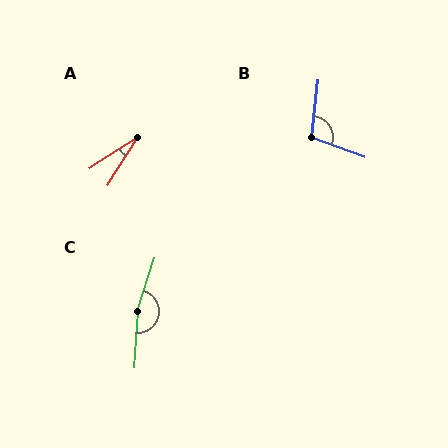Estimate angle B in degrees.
Approximately 104 degrees.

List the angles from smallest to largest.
A (25°), B (104°), C (165°).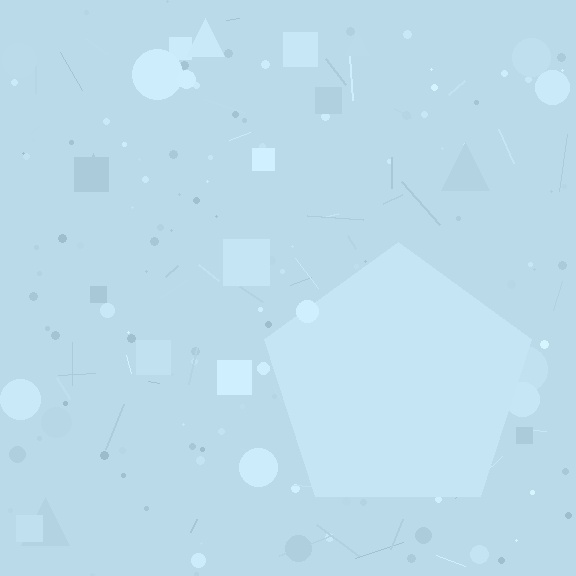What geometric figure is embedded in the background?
A pentagon is embedded in the background.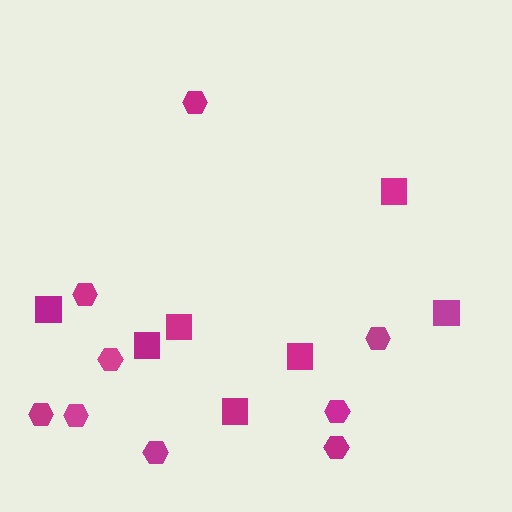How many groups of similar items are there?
There are 2 groups: one group of hexagons (9) and one group of squares (7).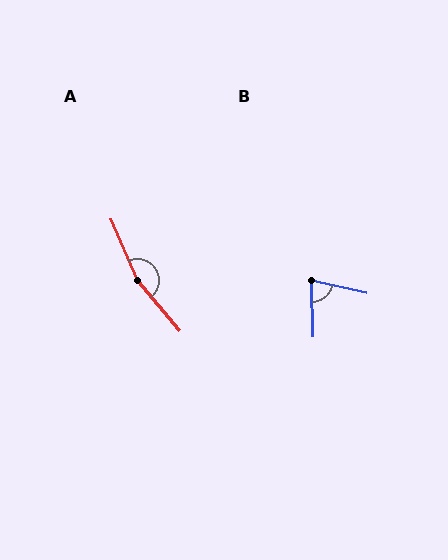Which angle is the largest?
A, at approximately 163 degrees.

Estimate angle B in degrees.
Approximately 76 degrees.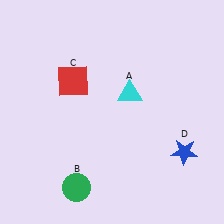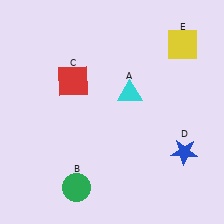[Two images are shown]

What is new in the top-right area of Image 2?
A yellow square (E) was added in the top-right area of Image 2.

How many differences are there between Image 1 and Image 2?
There is 1 difference between the two images.